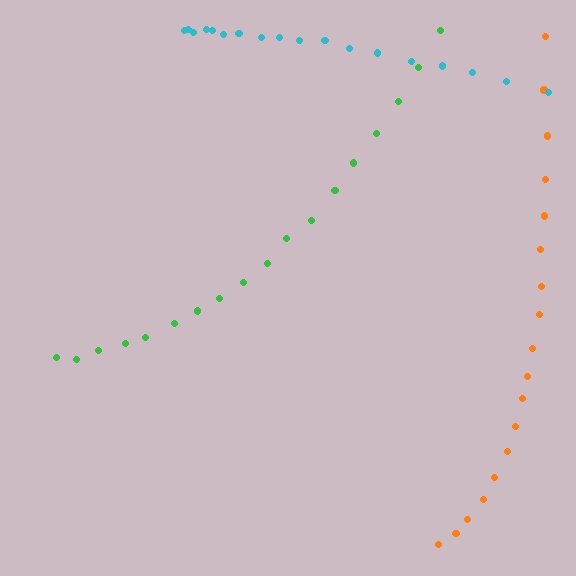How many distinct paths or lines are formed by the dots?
There are 3 distinct paths.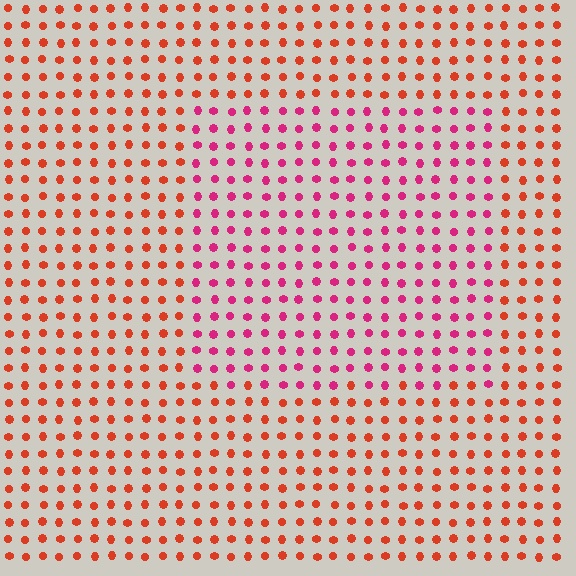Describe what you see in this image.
The image is filled with small red elements in a uniform arrangement. A rectangle-shaped region is visible where the elements are tinted to a slightly different hue, forming a subtle color boundary.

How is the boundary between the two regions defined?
The boundary is defined purely by a slight shift in hue (about 39 degrees). Spacing, size, and orientation are identical on both sides.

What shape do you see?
I see a rectangle.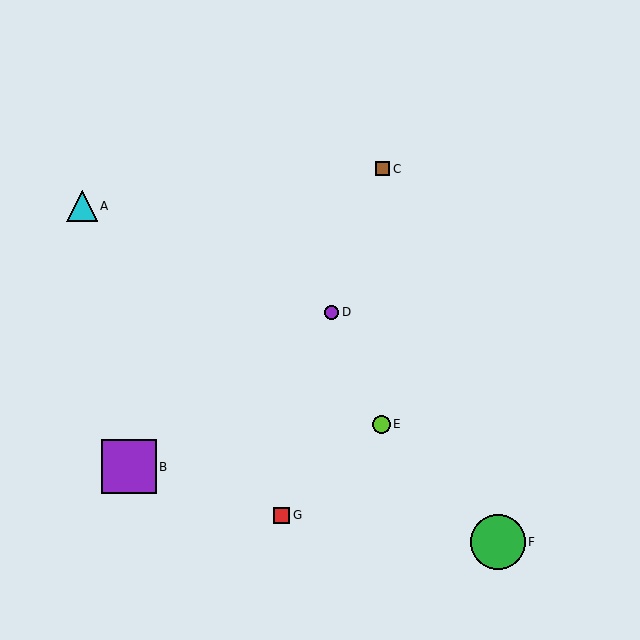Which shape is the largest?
The green circle (labeled F) is the largest.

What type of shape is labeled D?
Shape D is a purple circle.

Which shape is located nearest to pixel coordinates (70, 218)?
The cyan triangle (labeled A) at (82, 206) is nearest to that location.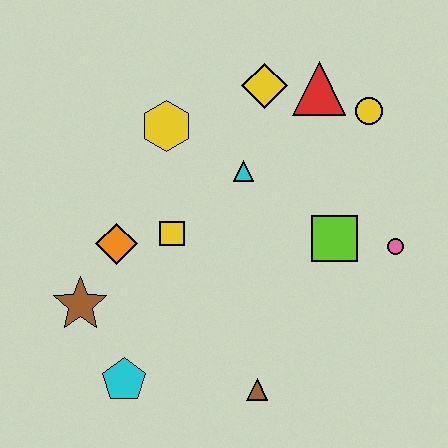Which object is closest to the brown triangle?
The cyan pentagon is closest to the brown triangle.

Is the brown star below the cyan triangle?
Yes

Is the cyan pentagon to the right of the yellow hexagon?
No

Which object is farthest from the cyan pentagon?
The yellow circle is farthest from the cyan pentagon.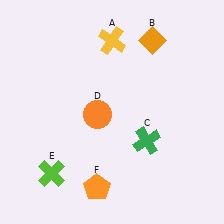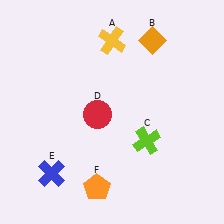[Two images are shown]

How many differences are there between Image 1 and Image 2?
There are 3 differences between the two images.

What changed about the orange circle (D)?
In Image 1, D is orange. In Image 2, it changed to red.